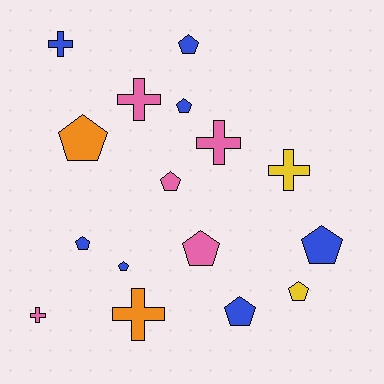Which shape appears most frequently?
Pentagon, with 10 objects.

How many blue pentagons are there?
There are 6 blue pentagons.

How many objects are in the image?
There are 16 objects.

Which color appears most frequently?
Blue, with 7 objects.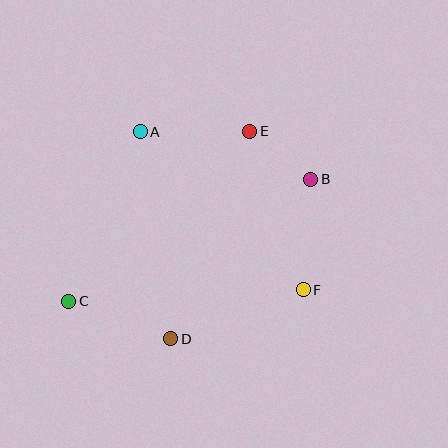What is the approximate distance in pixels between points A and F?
The distance between A and F is approximately 227 pixels.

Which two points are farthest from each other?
Points B and C are farthest from each other.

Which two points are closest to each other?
Points B and E are closest to each other.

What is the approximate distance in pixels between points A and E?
The distance between A and E is approximately 110 pixels.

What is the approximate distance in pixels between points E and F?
The distance between E and F is approximately 167 pixels.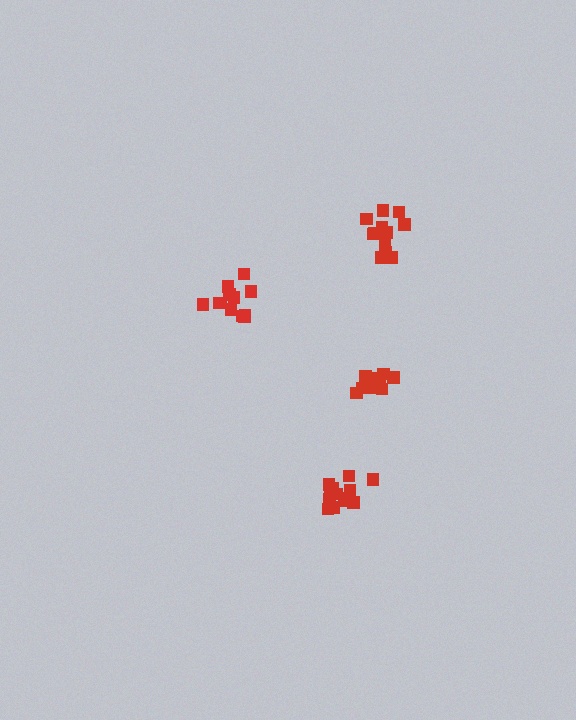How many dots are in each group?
Group 1: 14 dots, Group 2: 10 dots, Group 3: 13 dots, Group 4: 12 dots (49 total).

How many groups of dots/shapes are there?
There are 4 groups.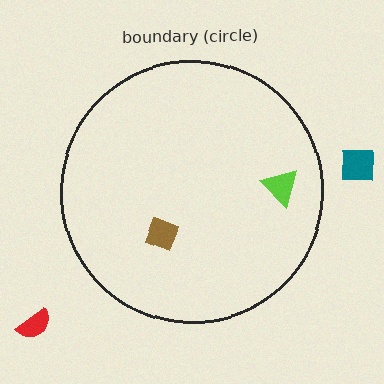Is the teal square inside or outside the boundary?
Outside.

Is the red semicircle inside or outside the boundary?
Outside.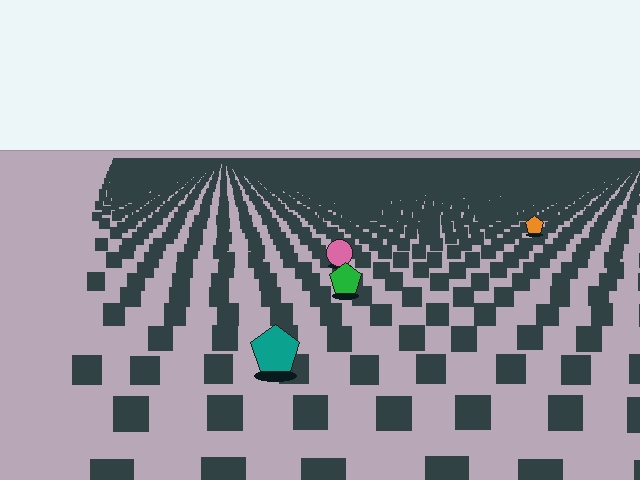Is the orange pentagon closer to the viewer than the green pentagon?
No. The green pentagon is closer — you can tell from the texture gradient: the ground texture is coarser near it.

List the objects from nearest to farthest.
From nearest to farthest: the teal pentagon, the green pentagon, the pink circle, the orange pentagon.